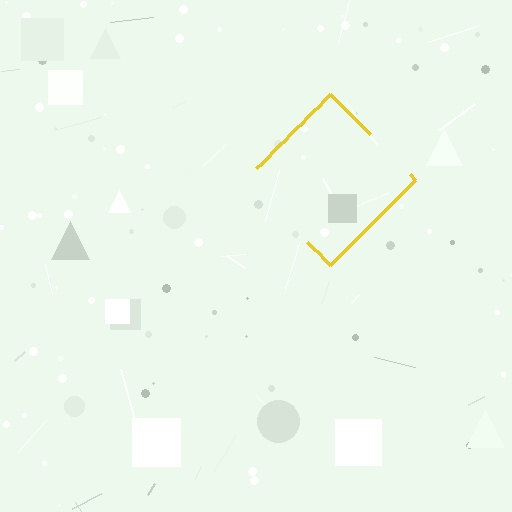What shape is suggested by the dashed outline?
The dashed outline suggests a diamond.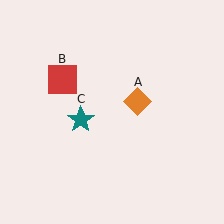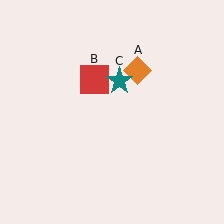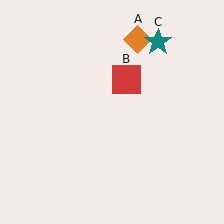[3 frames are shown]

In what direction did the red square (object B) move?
The red square (object B) moved right.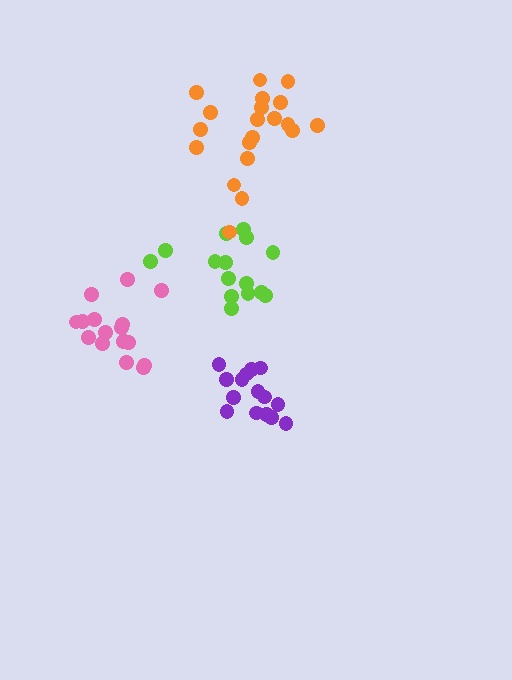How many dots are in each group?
Group 1: 17 dots, Group 2: 15 dots, Group 3: 15 dots, Group 4: 20 dots (67 total).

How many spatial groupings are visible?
There are 4 spatial groupings.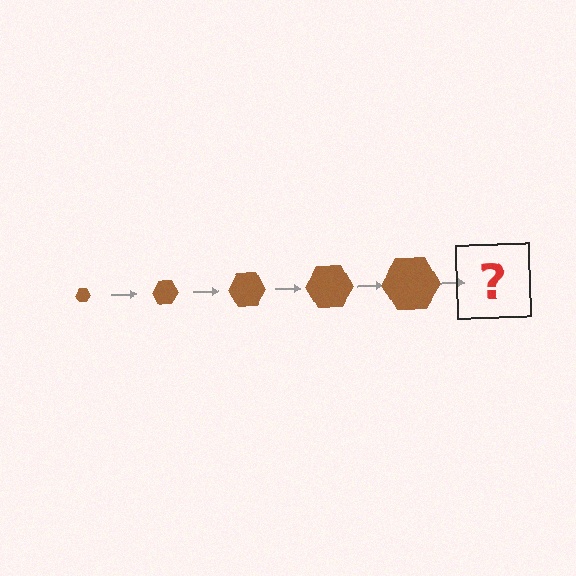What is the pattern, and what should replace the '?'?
The pattern is that the hexagon gets progressively larger each step. The '?' should be a brown hexagon, larger than the previous one.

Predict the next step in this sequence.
The next step is a brown hexagon, larger than the previous one.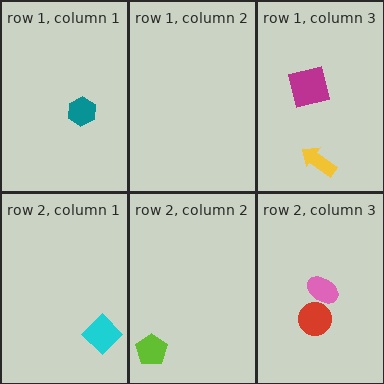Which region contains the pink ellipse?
The row 2, column 3 region.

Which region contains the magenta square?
The row 1, column 3 region.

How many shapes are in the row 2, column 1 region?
1.